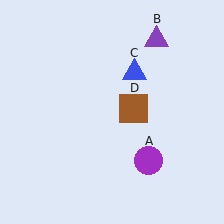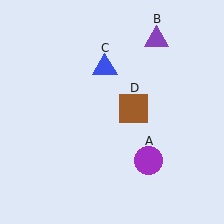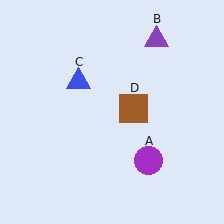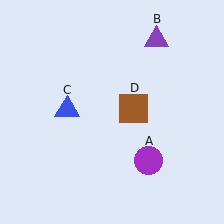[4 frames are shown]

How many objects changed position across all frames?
1 object changed position: blue triangle (object C).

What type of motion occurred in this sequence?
The blue triangle (object C) rotated counterclockwise around the center of the scene.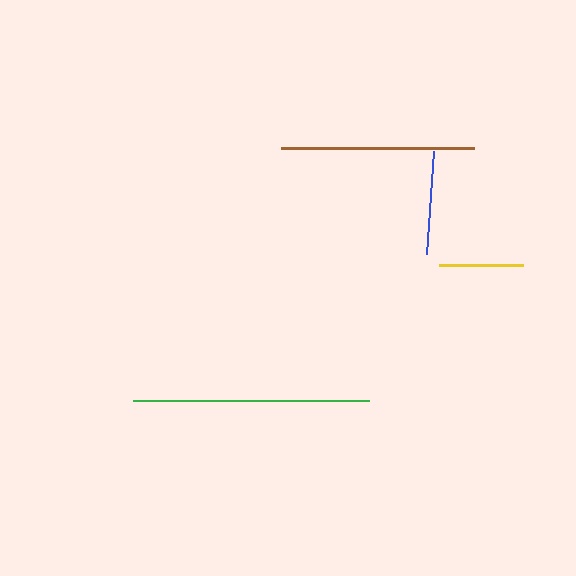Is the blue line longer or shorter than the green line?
The green line is longer than the blue line.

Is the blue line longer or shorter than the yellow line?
The blue line is longer than the yellow line.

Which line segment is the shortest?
The yellow line is the shortest at approximately 84 pixels.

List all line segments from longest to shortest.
From longest to shortest: green, brown, blue, yellow.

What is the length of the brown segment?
The brown segment is approximately 192 pixels long.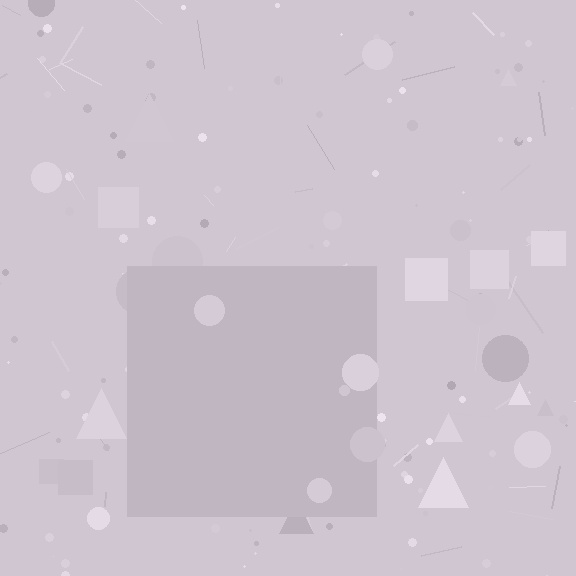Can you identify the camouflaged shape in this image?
The camouflaged shape is a square.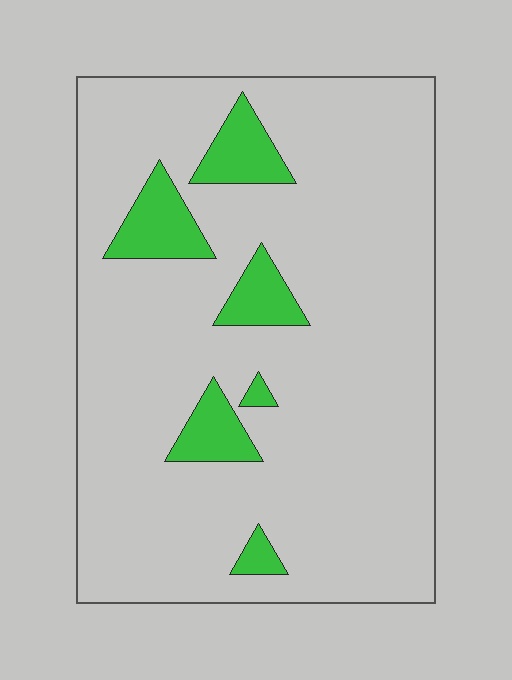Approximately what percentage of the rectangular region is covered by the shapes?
Approximately 10%.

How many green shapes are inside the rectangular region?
6.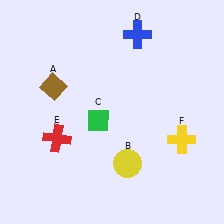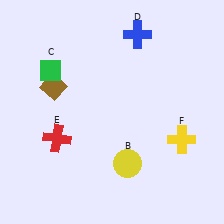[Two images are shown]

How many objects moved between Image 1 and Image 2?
1 object moved between the two images.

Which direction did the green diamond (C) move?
The green diamond (C) moved up.